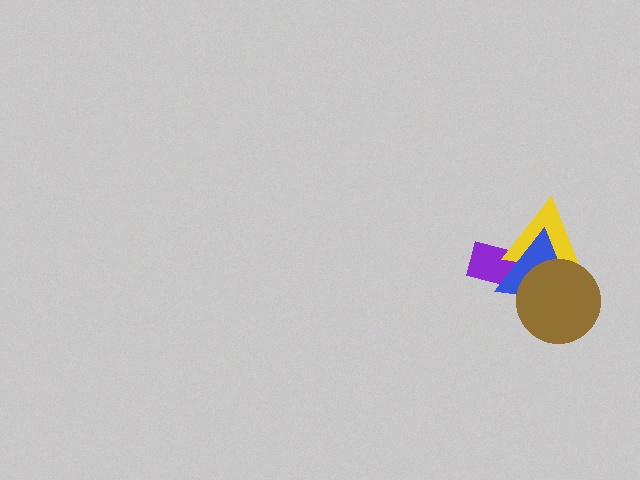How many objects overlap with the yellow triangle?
3 objects overlap with the yellow triangle.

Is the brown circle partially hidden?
No, no other shape covers it.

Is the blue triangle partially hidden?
Yes, it is partially covered by another shape.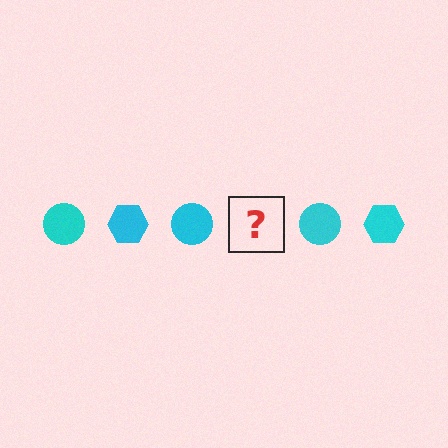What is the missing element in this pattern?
The missing element is a cyan hexagon.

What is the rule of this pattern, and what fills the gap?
The rule is that the pattern cycles through circle, hexagon shapes in cyan. The gap should be filled with a cyan hexagon.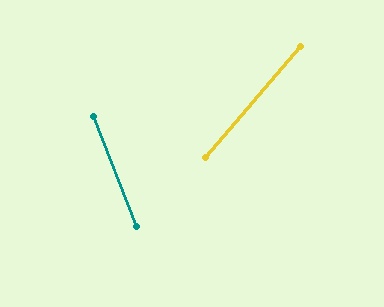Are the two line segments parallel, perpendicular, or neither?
Neither parallel nor perpendicular — they differ by about 62°.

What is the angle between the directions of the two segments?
Approximately 62 degrees.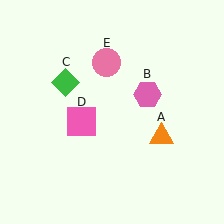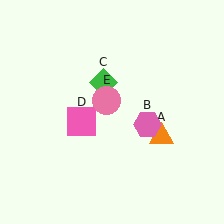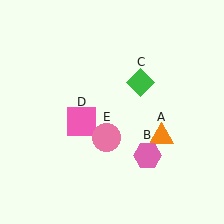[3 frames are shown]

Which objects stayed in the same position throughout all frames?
Orange triangle (object A) and pink square (object D) remained stationary.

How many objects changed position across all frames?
3 objects changed position: pink hexagon (object B), green diamond (object C), pink circle (object E).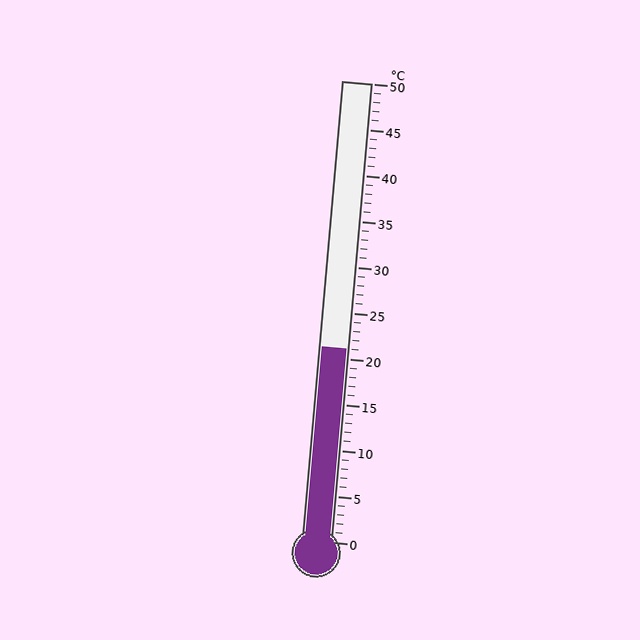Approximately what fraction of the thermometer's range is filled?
The thermometer is filled to approximately 40% of its range.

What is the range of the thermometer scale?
The thermometer scale ranges from 0°C to 50°C.